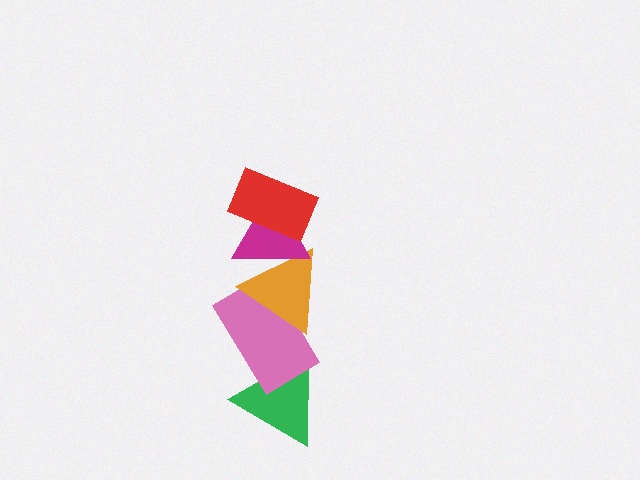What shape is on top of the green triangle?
The pink rectangle is on top of the green triangle.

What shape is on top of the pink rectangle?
The orange triangle is on top of the pink rectangle.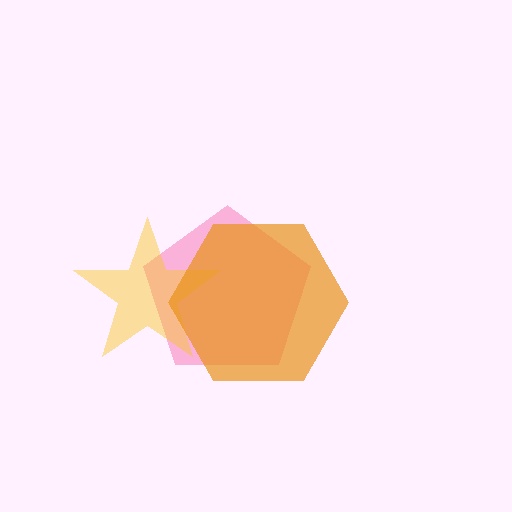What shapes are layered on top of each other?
The layered shapes are: a pink pentagon, a yellow star, an orange hexagon.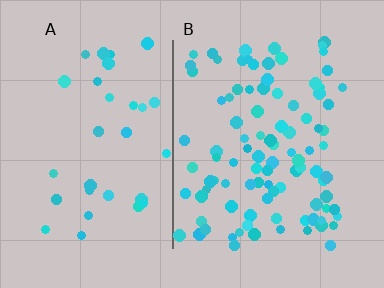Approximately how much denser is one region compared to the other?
Approximately 3.0× — region B over region A.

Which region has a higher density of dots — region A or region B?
B (the right).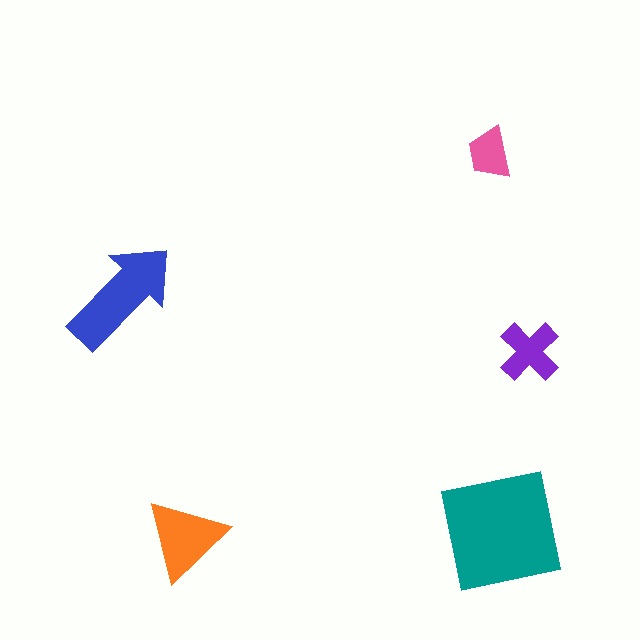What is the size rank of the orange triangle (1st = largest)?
3rd.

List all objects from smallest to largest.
The pink trapezoid, the purple cross, the orange triangle, the blue arrow, the teal square.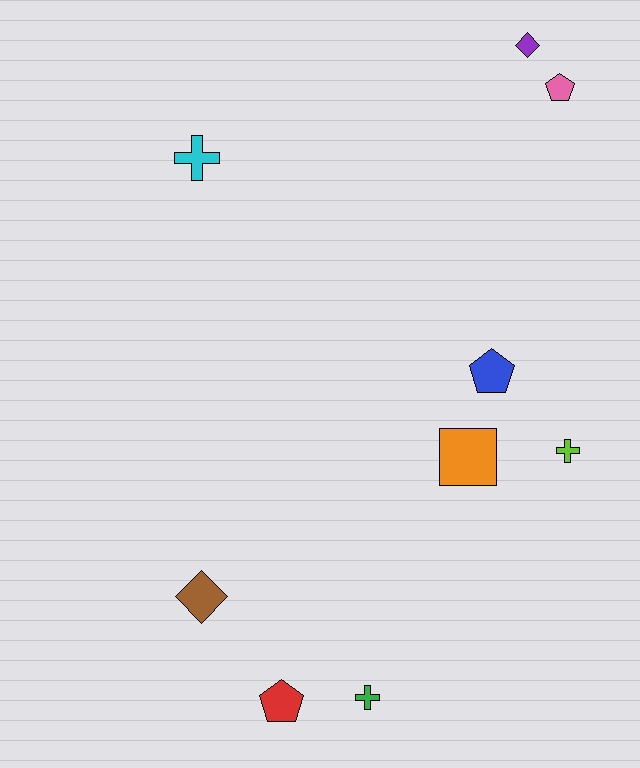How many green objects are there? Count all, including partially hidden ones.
There is 1 green object.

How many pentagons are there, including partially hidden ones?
There are 3 pentagons.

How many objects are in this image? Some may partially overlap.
There are 9 objects.